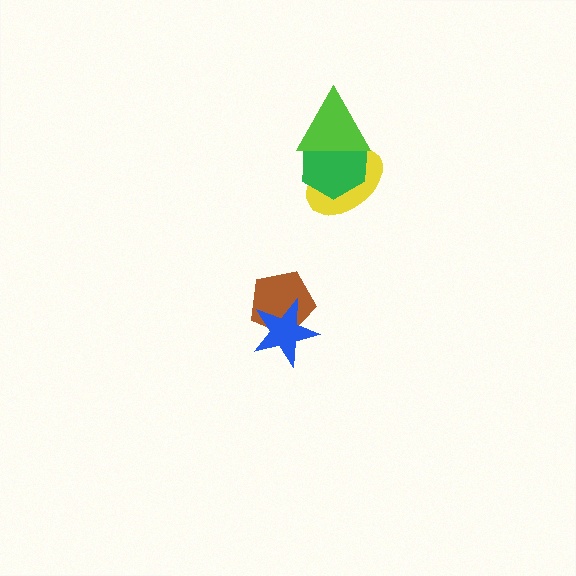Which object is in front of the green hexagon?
The lime triangle is in front of the green hexagon.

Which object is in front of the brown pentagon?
The blue star is in front of the brown pentagon.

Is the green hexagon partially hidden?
Yes, it is partially covered by another shape.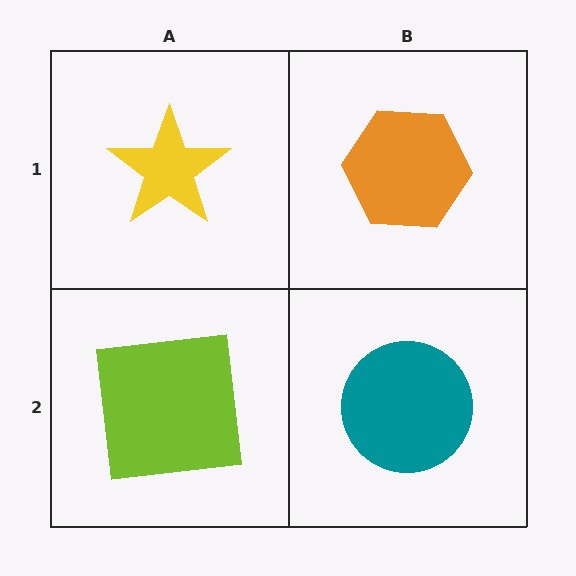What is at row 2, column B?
A teal circle.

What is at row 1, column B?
An orange hexagon.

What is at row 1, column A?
A yellow star.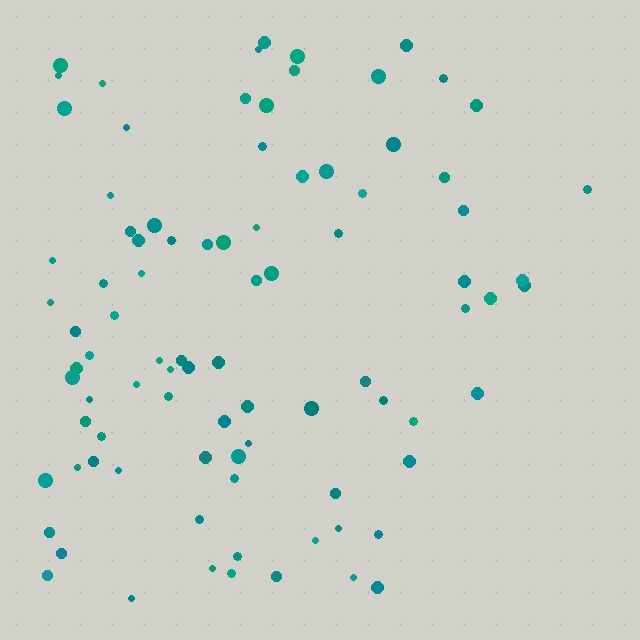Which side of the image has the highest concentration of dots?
The left.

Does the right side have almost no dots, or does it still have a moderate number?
Still a moderate number, just noticeably fewer than the left.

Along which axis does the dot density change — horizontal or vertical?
Horizontal.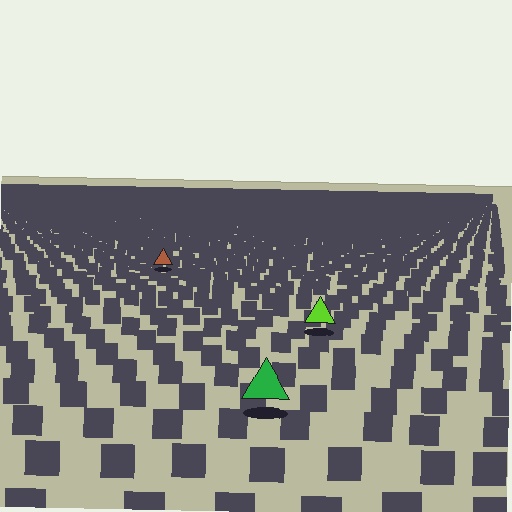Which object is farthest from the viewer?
The brown triangle is farthest from the viewer. It appears smaller and the ground texture around it is denser.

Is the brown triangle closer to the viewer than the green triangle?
No. The green triangle is closer — you can tell from the texture gradient: the ground texture is coarser near it.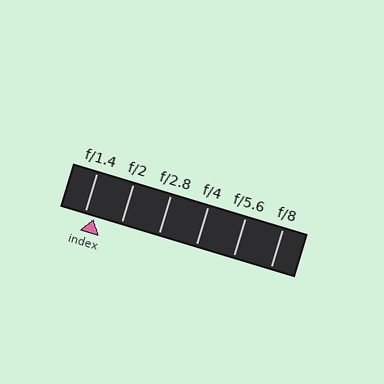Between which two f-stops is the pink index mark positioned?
The index mark is between f/1.4 and f/2.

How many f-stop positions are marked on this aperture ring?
There are 6 f-stop positions marked.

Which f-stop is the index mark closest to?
The index mark is closest to f/1.4.